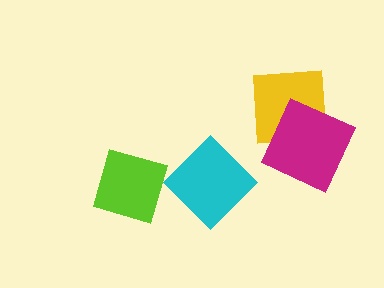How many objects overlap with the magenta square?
1 object overlaps with the magenta square.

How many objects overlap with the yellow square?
1 object overlaps with the yellow square.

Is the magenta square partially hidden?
No, no other shape covers it.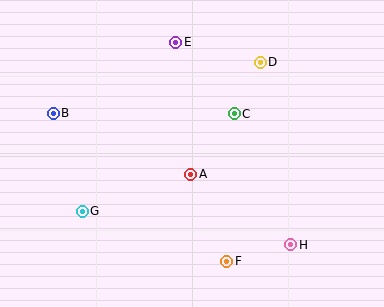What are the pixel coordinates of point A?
Point A is at (191, 174).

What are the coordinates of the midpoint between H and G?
The midpoint between H and G is at (186, 228).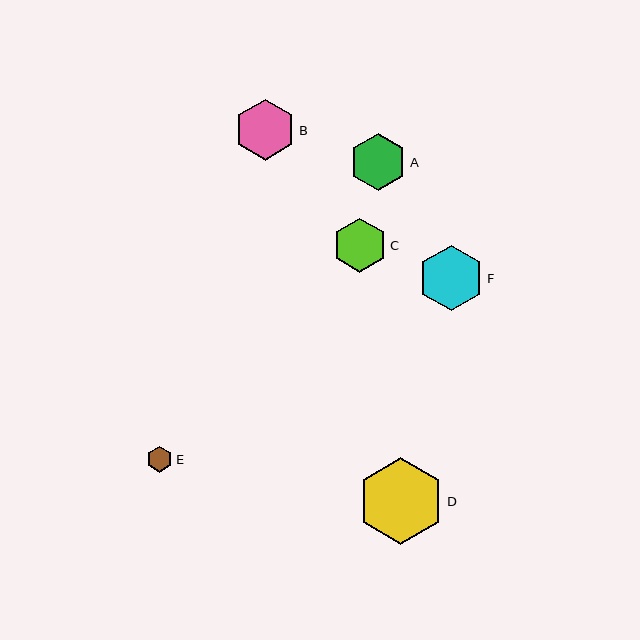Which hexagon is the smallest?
Hexagon E is the smallest with a size of approximately 26 pixels.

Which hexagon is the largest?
Hexagon D is the largest with a size of approximately 87 pixels.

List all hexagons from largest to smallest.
From largest to smallest: D, F, B, A, C, E.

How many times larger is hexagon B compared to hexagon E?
Hexagon B is approximately 2.4 times the size of hexagon E.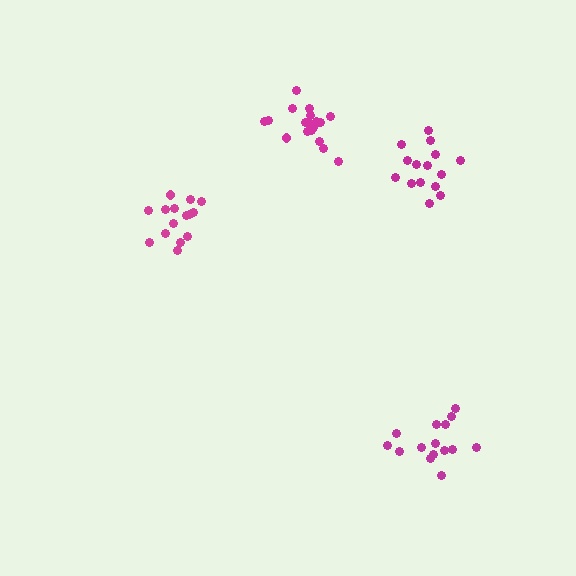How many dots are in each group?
Group 1: 15 dots, Group 2: 15 dots, Group 3: 15 dots, Group 4: 19 dots (64 total).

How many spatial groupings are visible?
There are 4 spatial groupings.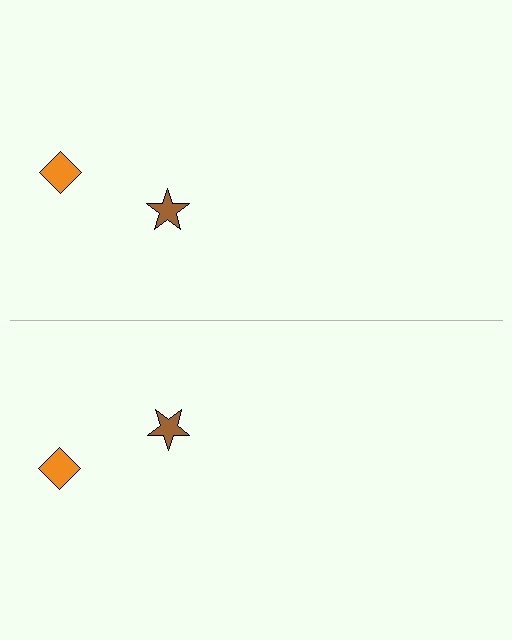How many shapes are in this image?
There are 4 shapes in this image.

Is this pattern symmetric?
Yes, this pattern has bilateral (reflection) symmetry.